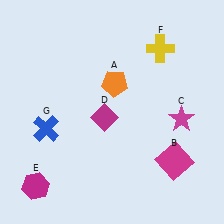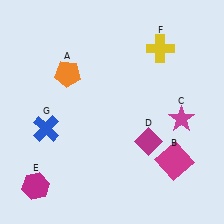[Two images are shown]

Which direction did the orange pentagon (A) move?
The orange pentagon (A) moved left.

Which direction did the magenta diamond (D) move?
The magenta diamond (D) moved right.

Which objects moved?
The objects that moved are: the orange pentagon (A), the magenta diamond (D).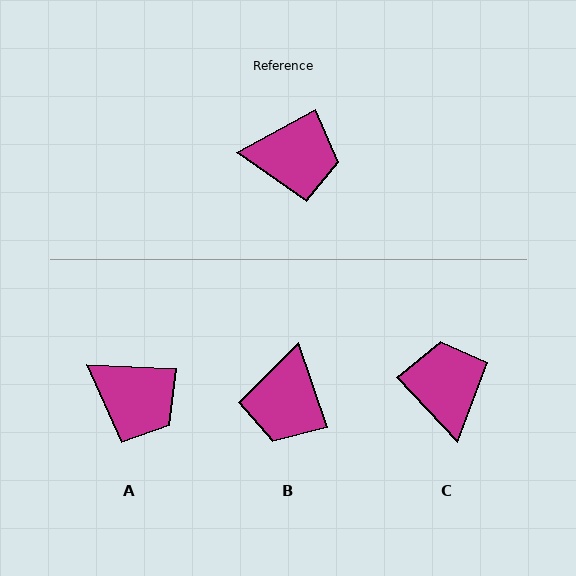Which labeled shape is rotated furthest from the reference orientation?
C, about 105 degrees away.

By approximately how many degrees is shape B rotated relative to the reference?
Approximately 99 degrees clockwise.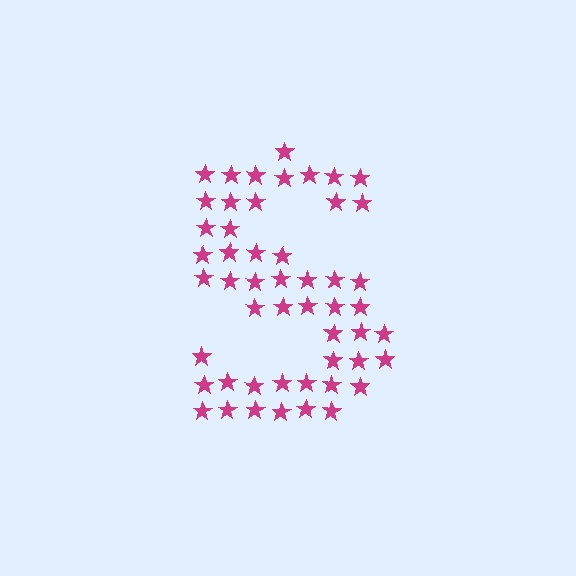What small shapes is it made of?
It is made of small stars.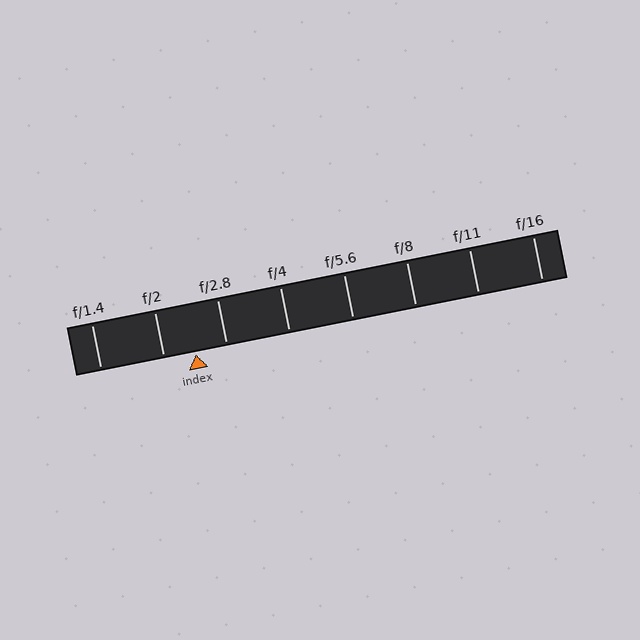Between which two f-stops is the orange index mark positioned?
The index mark is between f/2 and f/2.8.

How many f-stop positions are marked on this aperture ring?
There are 8 f-stop positions marked.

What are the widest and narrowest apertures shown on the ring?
The widest aperture shown is f/1.4 and the narrowest is f/16.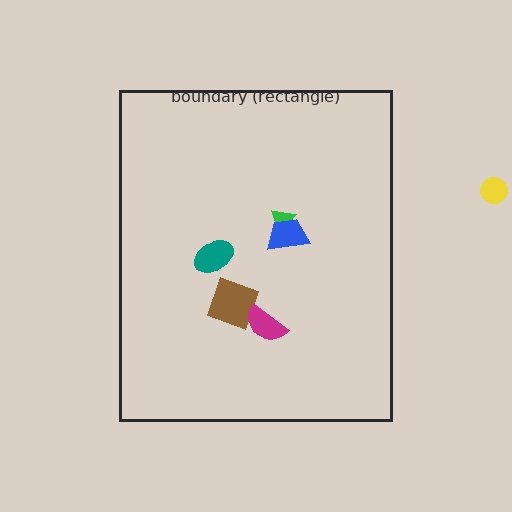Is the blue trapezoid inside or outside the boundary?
Inside.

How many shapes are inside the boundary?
5 inside, 1 outside.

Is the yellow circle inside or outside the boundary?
Outside.